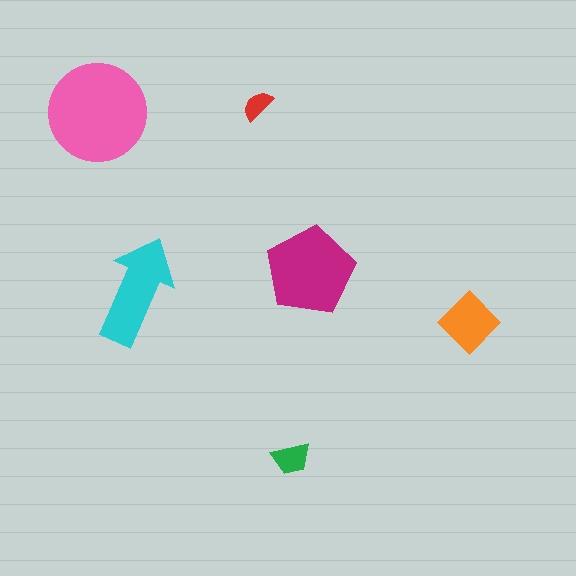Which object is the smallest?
The red semicircle.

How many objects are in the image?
There are 6 objects in the image.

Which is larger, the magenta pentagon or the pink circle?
The pink circle.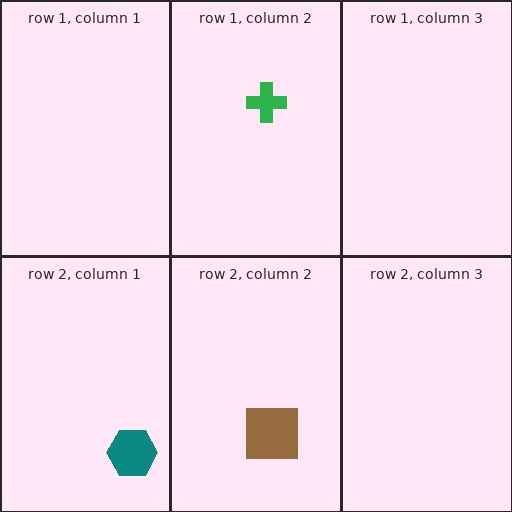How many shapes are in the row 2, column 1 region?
1.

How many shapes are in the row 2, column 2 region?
1.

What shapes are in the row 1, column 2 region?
The green cross.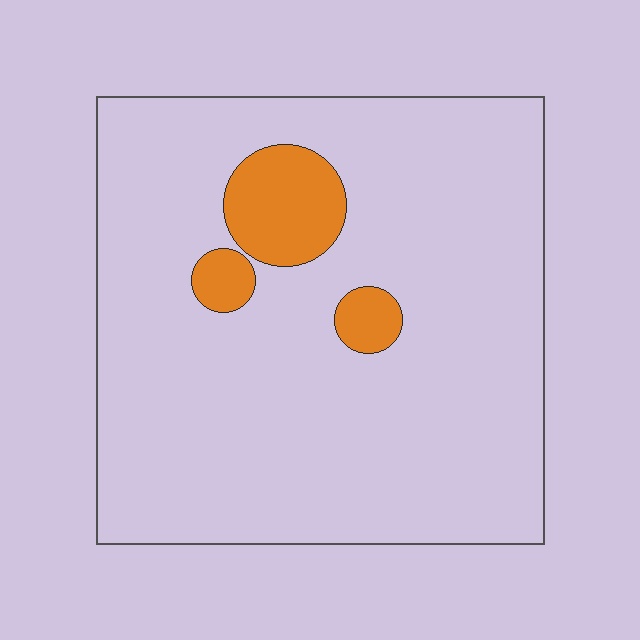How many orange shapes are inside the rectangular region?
3.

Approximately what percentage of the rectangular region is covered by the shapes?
Approximately 10%.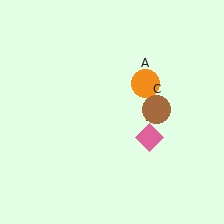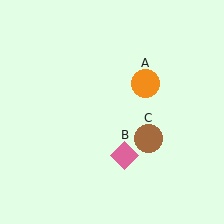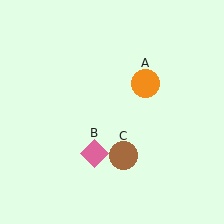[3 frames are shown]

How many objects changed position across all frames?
2 objects changed position: pink diamond (object B), brown circle (object C).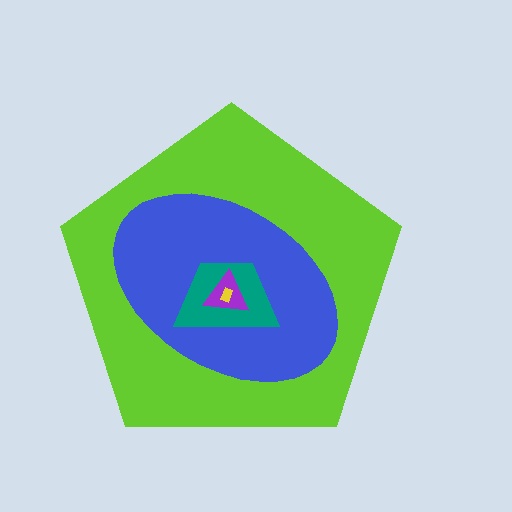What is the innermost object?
The yellow rectangle.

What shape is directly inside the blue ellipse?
The teal trapezoid.